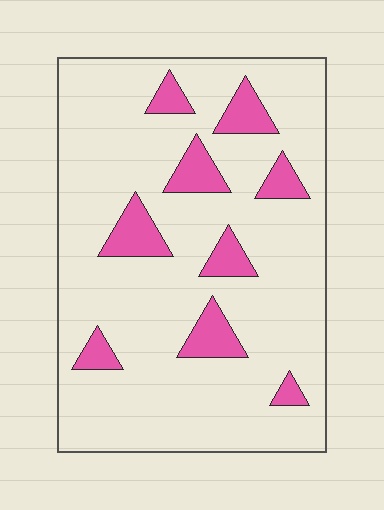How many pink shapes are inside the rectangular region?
9.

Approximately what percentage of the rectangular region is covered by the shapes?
Approximately 15%.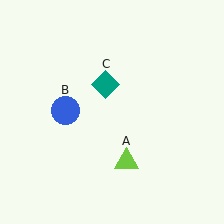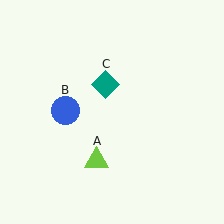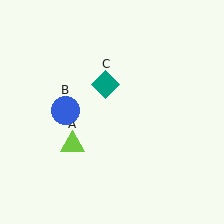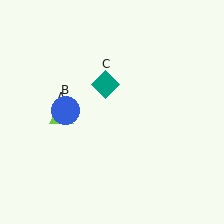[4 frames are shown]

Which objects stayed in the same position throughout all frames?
Blue circle (object B) and teal diamond (object C) remained stationary.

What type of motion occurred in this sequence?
The lime triangle (object A) rotated clockwise around the center of the scene.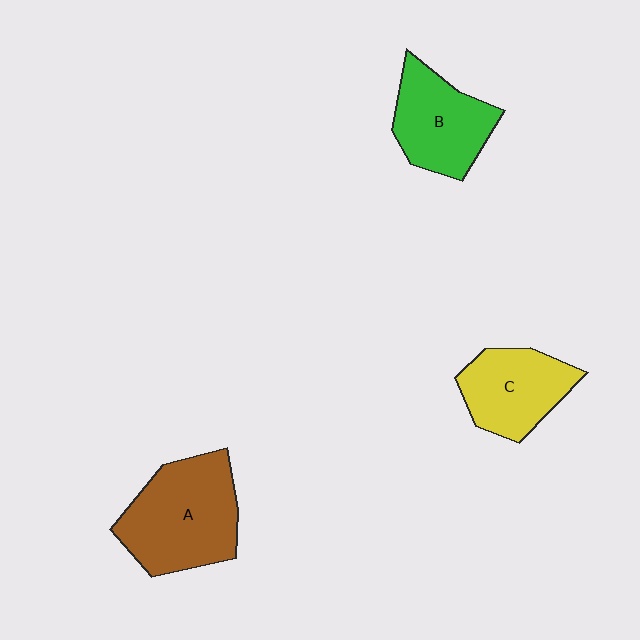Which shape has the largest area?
Shape A (brown).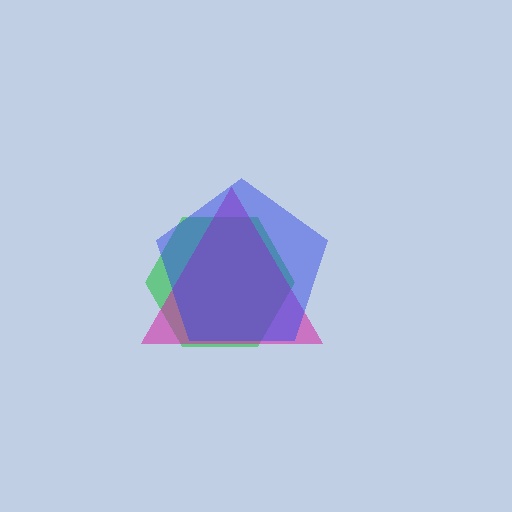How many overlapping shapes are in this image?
There are 3 overlapping shapes in the image.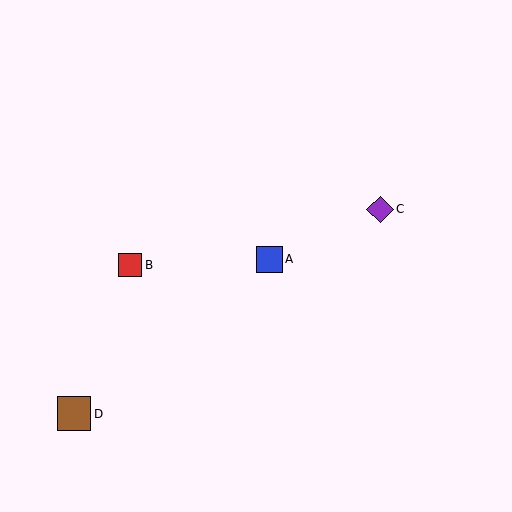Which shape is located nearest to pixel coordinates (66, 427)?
The brown square (labeled D) at (74, 414) is nearest to that location.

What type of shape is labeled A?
Shape A is a blue square.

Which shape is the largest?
The brown square (labeled D) is the largest.